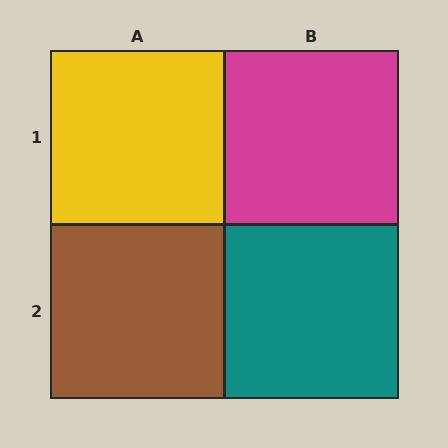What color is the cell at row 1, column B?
Magenta.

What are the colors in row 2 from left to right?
Brown, teal.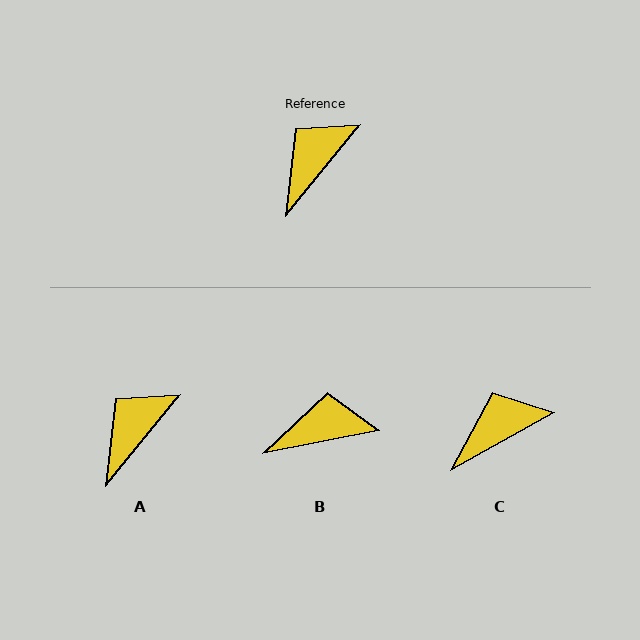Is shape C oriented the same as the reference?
No, it is off by about 22 degrees.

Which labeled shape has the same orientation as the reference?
A.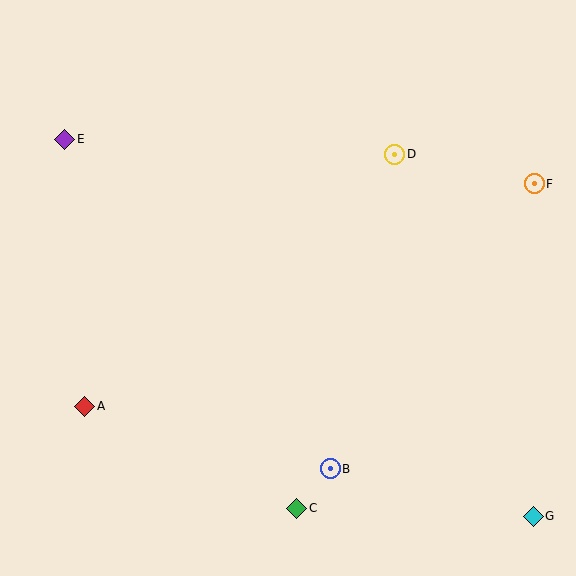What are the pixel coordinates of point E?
Point E is at (65, 139).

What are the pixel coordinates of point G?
Point G is at (533, 516).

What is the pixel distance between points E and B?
The distance between E and B is 423 pixels.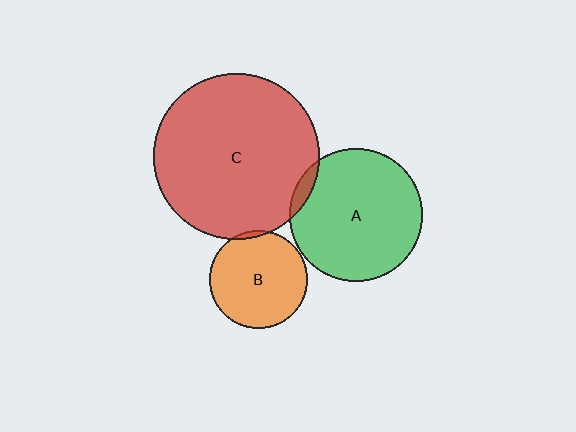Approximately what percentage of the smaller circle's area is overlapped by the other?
Approximately 5%.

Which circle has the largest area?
Circle C (red).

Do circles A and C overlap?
Yes.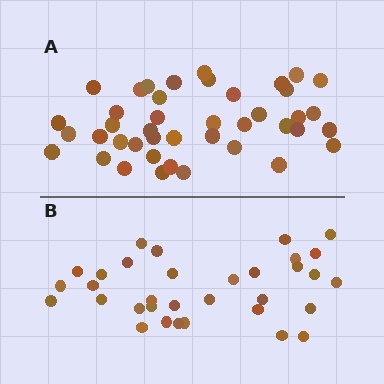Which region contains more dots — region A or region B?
Region A (the top region) has more dots.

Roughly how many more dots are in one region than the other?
Region A has roughly 8 or so more dots than region B.